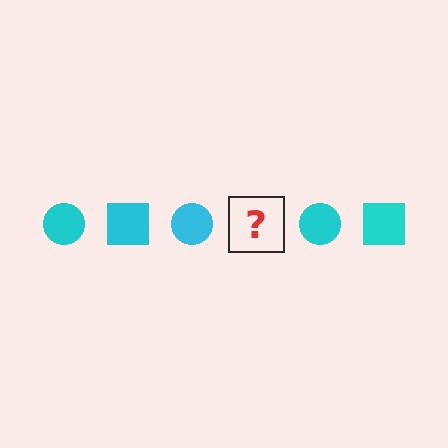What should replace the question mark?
The question mark should be replaced with a cyan square.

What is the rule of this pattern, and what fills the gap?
The rule is that the pattern cycles through circle, square shapes in cyan. The gap should be filled with a cyan square.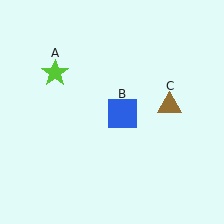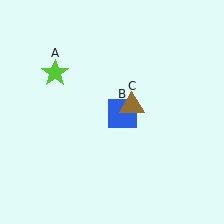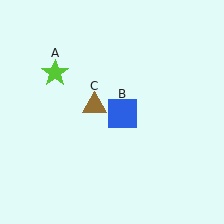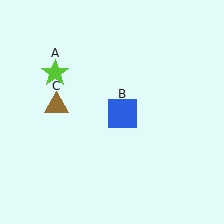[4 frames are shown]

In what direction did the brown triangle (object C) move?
The brown triangle (object C) moved left.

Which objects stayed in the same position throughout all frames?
Lime star (object A) and blue square (object B) remained stationary.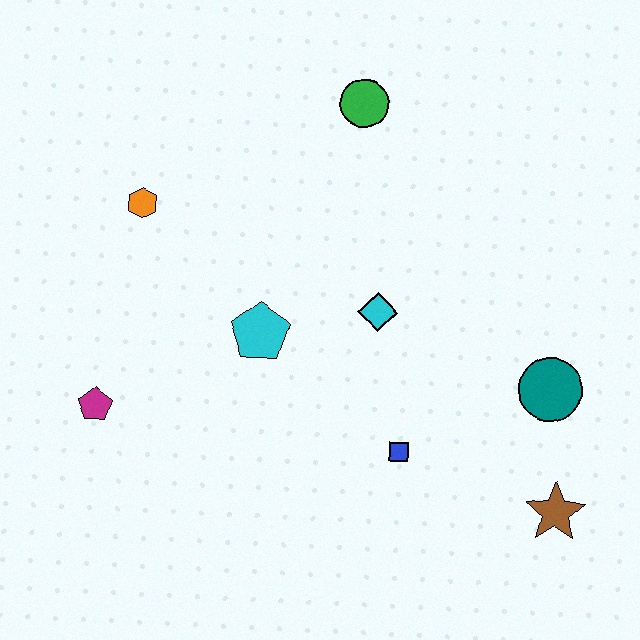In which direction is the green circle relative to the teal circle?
The green circle is above the teal circle.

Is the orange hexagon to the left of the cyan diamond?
Yes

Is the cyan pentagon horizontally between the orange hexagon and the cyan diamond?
Yes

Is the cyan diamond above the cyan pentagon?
Yes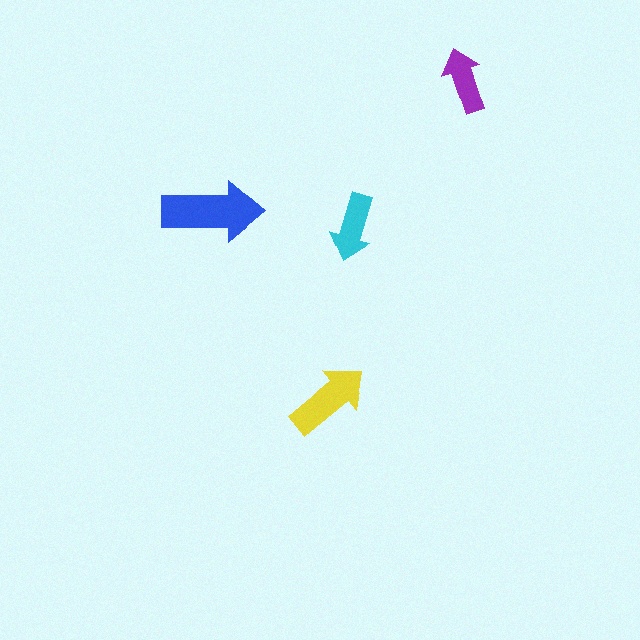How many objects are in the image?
There are 4 objects in the image.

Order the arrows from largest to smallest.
the blue one, the yellow one, the cyan one, the purple one.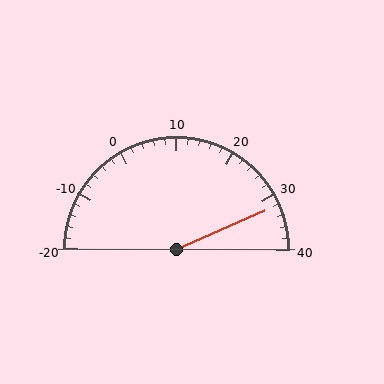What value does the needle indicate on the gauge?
The needle indicates approximately 32.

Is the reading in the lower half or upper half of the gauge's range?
The reading is in the upper half of the range (-20 to 40).